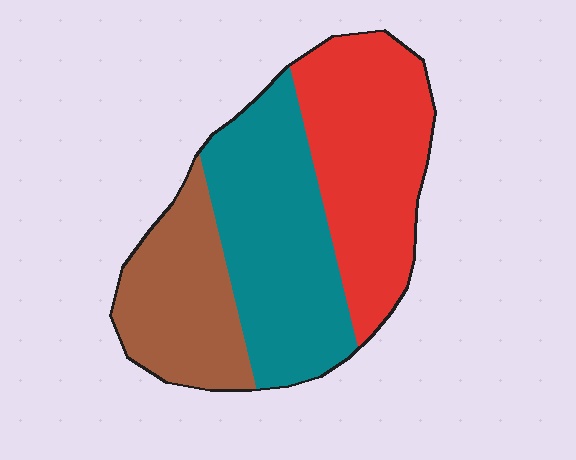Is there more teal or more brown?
Teal.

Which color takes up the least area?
Brown, at roughly 25%.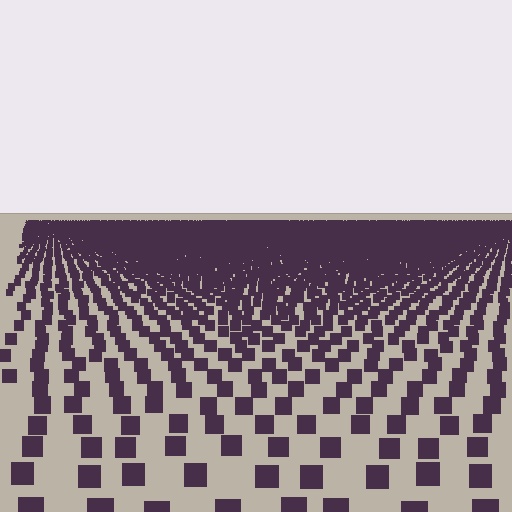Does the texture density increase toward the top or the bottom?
Density increases toward the top.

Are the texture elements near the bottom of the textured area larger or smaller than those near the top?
Larger. Near the bottom, elements are closer to the viewer and appear at a bigger on-screen size.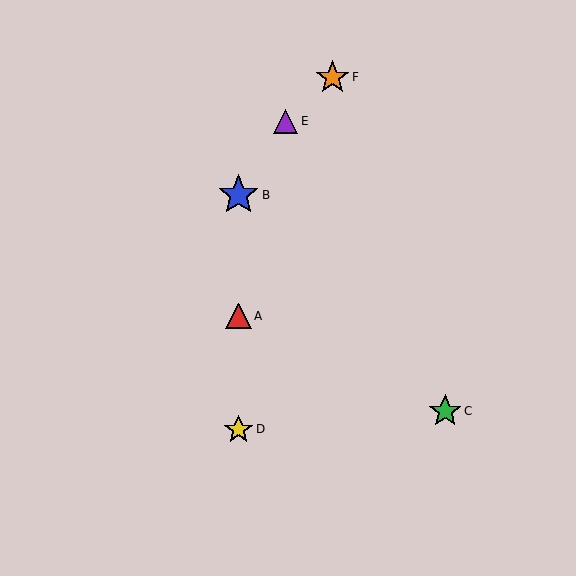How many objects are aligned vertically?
3 objects (A, B, D) are aligned vertically.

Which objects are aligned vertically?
Objects A, B, D are aligned vertically.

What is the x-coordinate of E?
Object E is at x≈286.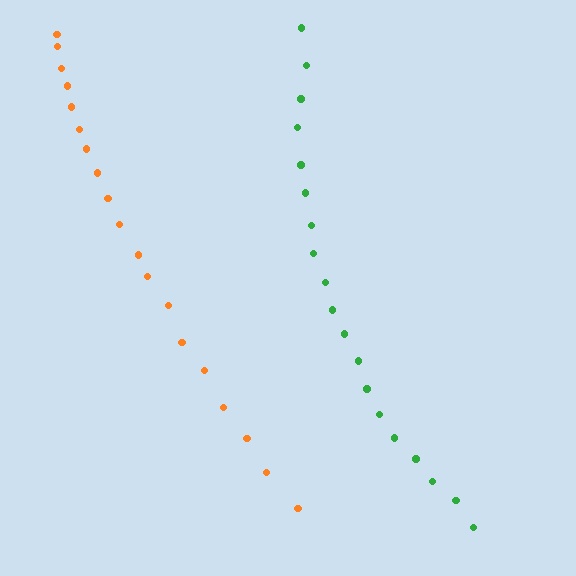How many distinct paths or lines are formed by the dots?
There are 2 distinct paths.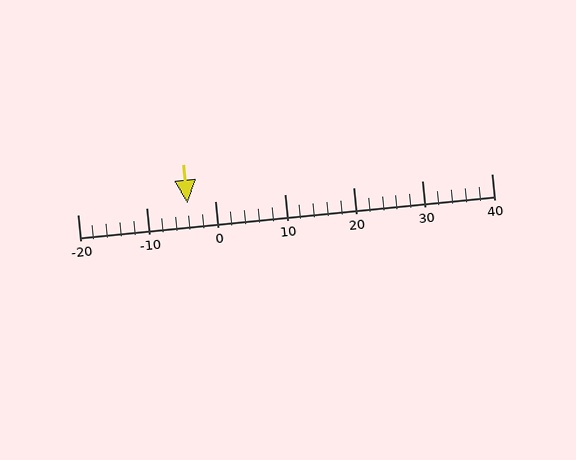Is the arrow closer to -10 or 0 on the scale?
The arrow is closer to 0.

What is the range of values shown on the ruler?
The ruler shows values from -20 to 40.